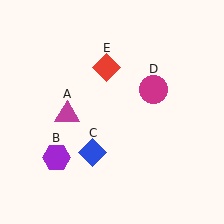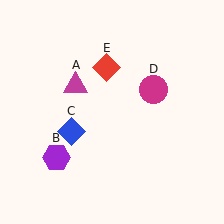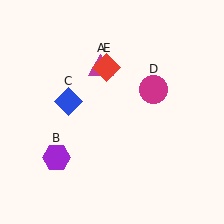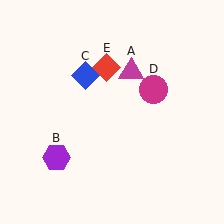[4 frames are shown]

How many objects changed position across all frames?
2 objects changed position: magenta triangle (object A), blue diamond (object C).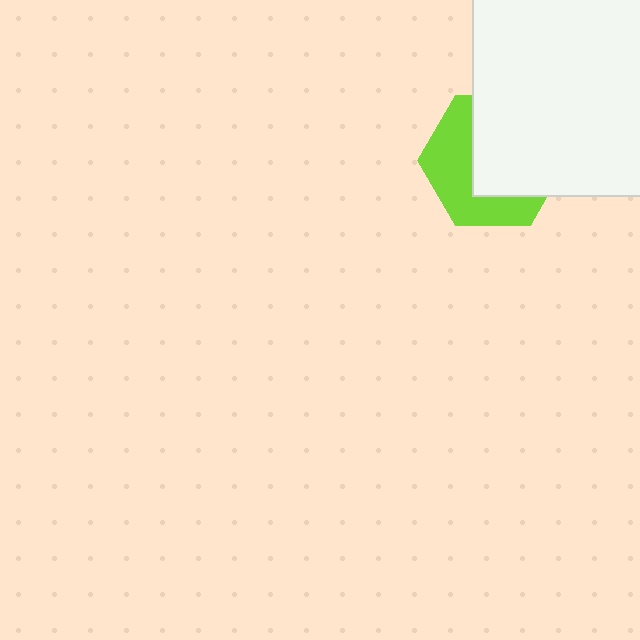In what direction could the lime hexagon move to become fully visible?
The lime hexagon could move toward the lower-left. That would shift it out from behind the white rectangle entirely.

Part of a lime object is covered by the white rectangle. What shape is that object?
It is a hexagon.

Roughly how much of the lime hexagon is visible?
A small part of it is visible (roughly 44%).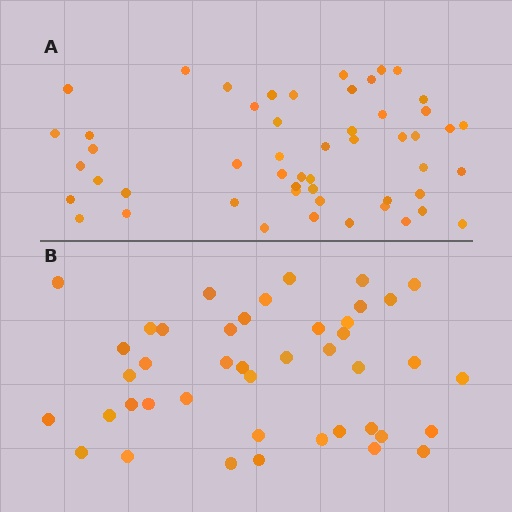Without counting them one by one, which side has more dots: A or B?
Region A (the top region) has more dots.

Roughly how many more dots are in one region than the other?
Region A has roughly 8 or so more dots than region B.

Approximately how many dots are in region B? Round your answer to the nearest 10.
About 40 dots. (The exact count is 43, which rounds to 40.)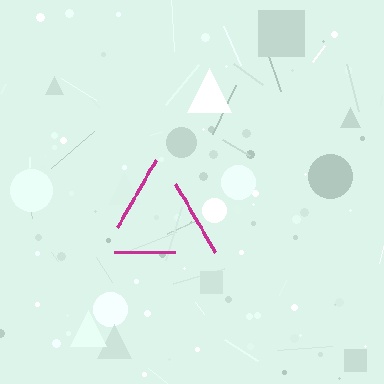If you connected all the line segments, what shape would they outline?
They would outline a triangle.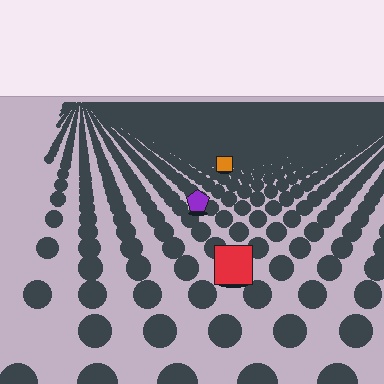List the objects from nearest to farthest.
From nearest to farthest: the red square, the purple pentagon, the orange square.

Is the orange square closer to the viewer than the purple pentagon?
No. The purple pentagon is closer — you can tell from the texture gradient: the ground texture is coarser near it.